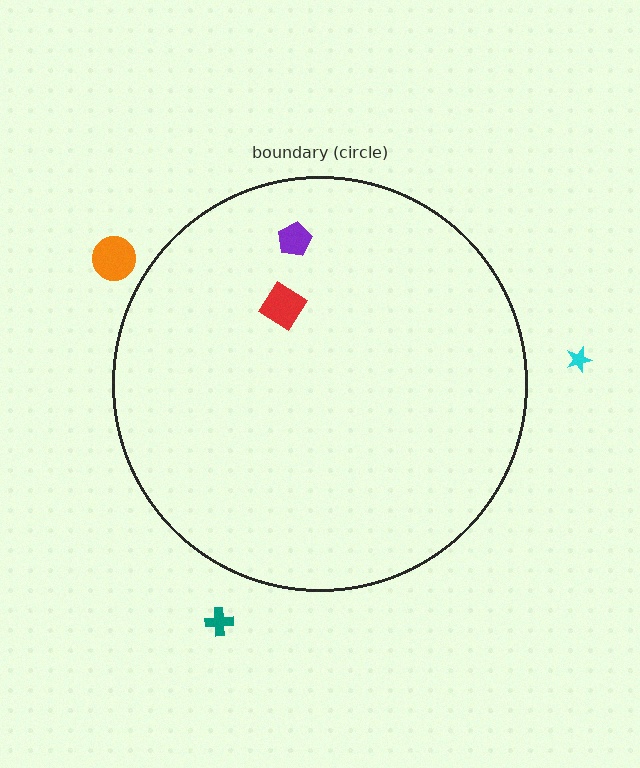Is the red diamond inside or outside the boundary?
Inside.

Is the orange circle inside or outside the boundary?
Outside.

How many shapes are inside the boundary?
2 inside, 3 outside.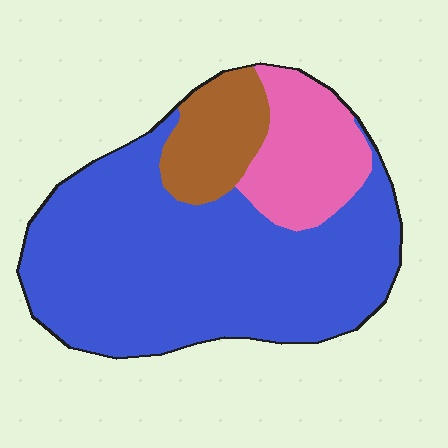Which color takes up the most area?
Blue, at roughly 70%.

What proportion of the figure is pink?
Pink covers 18% of the figure.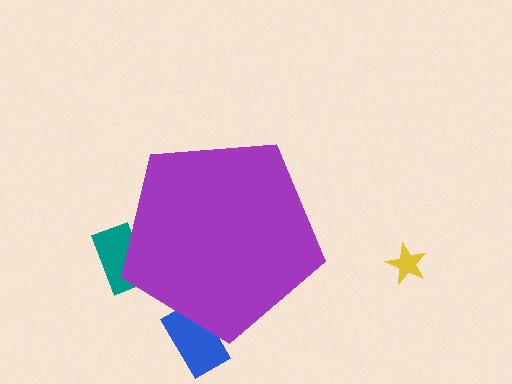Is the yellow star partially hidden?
No, the yellow star is fully visible.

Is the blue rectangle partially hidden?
Yes, the blue rectangle is partially hidden behind the purple pentagon.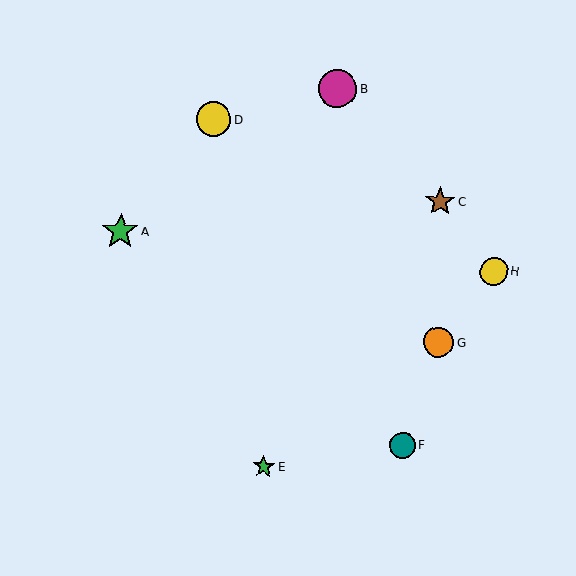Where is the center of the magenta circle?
The center of the magenta circle is at (337, 88).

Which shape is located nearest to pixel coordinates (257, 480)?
The green star (labeled E) at (263, 467) is nearest to that location.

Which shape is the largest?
The magenta circle (labeled B) is the largest.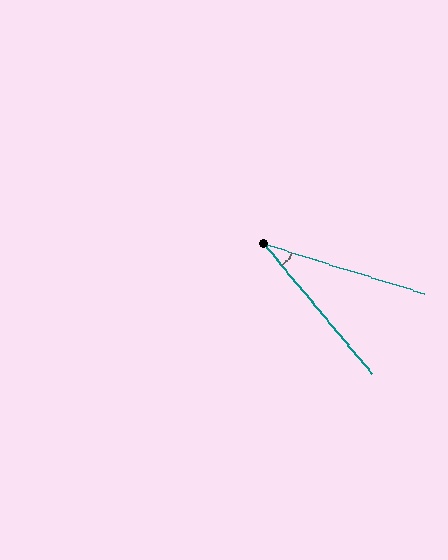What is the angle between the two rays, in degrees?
Approximately 33 degrees.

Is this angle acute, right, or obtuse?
It is acute.